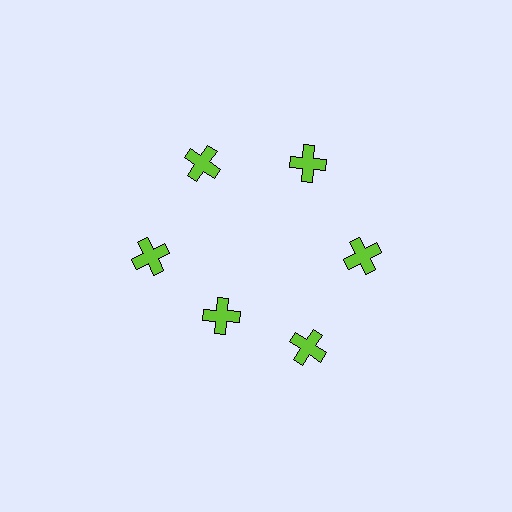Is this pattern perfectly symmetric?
No. The 6 lime crosses are arranged in a ring, but one element near the 7 o'clock position is pulled inward toward the center, breaking the 6-fold rotational symmetry.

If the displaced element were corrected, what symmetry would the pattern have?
It would have 6-fold rotational symmetry — the pattern would map onto itself every 60 degrees.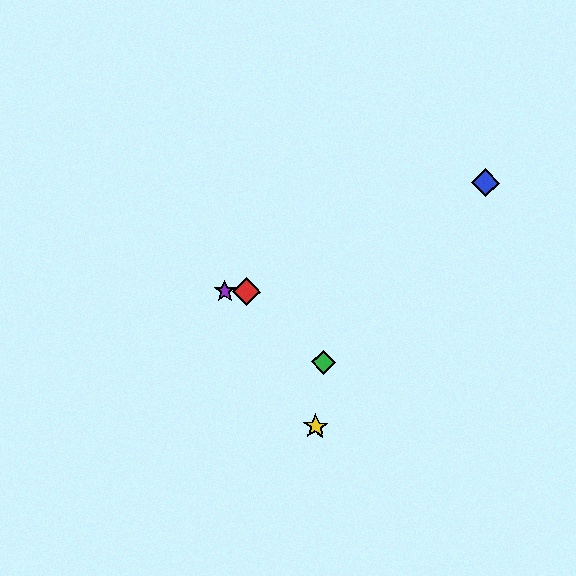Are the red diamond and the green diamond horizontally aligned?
No, the red diamond is at y≈292 and the green diamond is at y≈362.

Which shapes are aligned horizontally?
The red diamond, the purple star are aligned horizontally.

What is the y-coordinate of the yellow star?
The yellow star is at y≈427.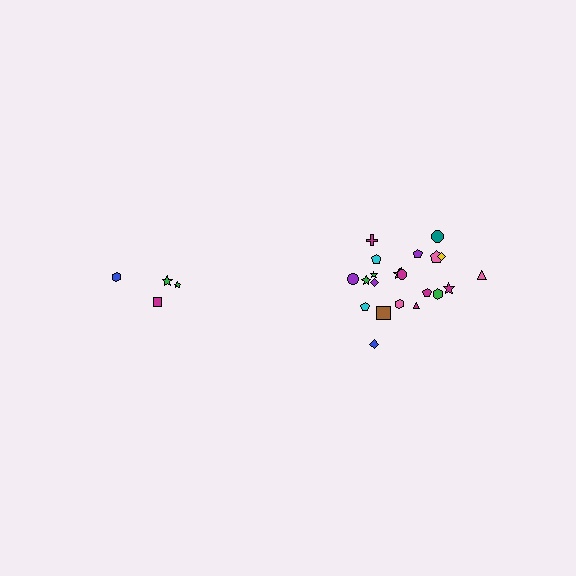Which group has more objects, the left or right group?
The right group.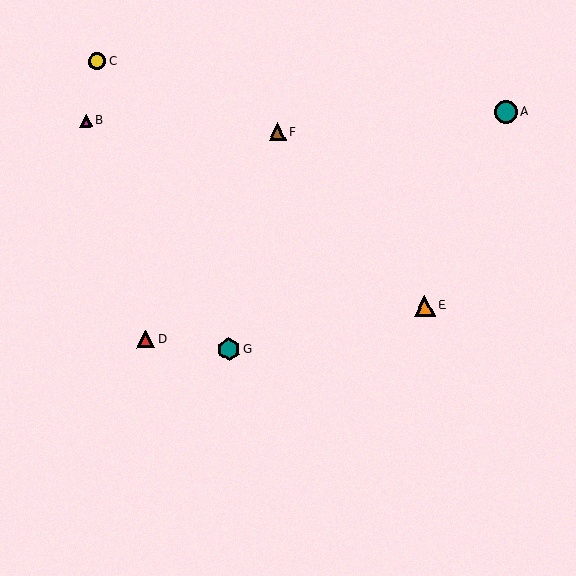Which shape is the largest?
The teal circle (labeled A) is the largest.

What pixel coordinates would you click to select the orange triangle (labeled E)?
Click at (424, 306) to select the orange triangle E.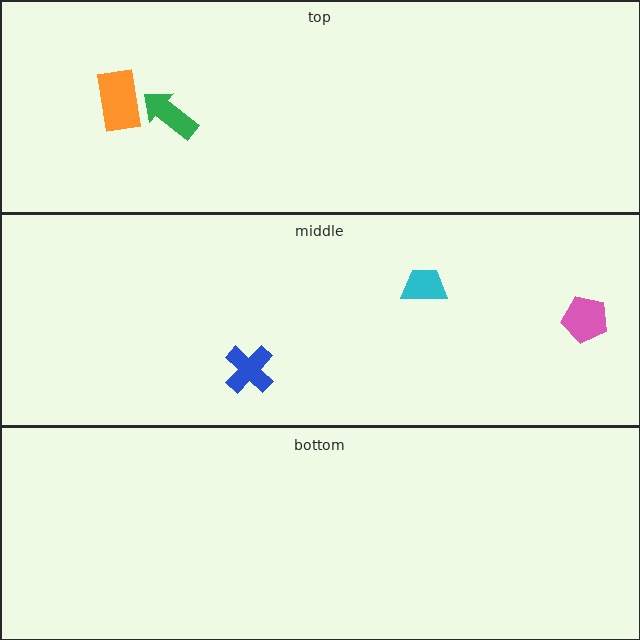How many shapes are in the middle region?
3.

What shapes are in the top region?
The green arrow, the orange rectangle.